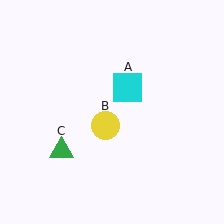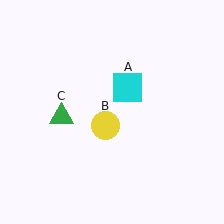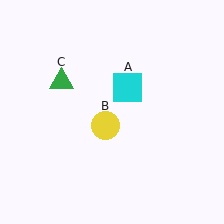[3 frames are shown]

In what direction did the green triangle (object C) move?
The green triangle (object C) moved up.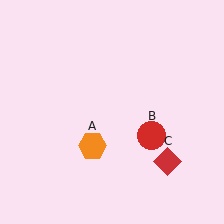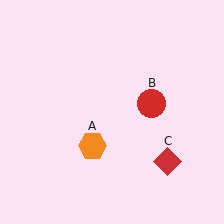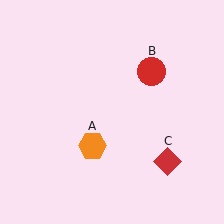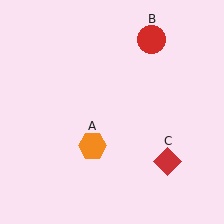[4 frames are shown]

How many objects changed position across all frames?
1 object changed position: red circle (object B).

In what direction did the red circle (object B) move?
The red circle (object B) moved up.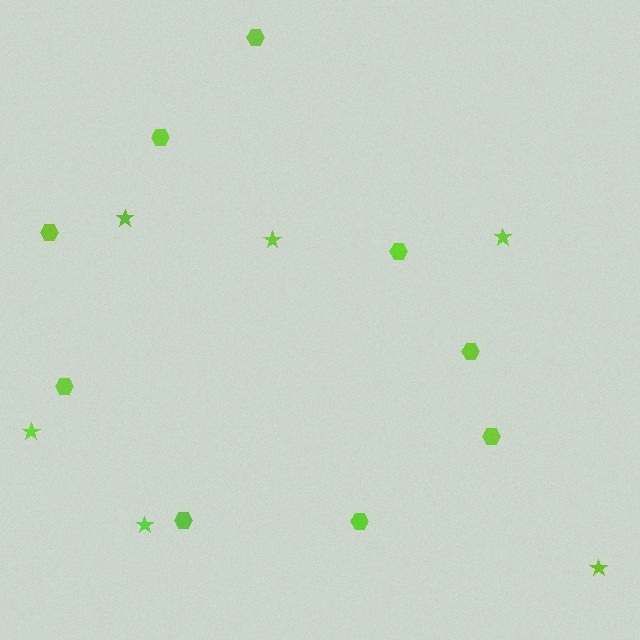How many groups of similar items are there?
There are 2 groups: one group of stars (6) and one group of hexagons (9).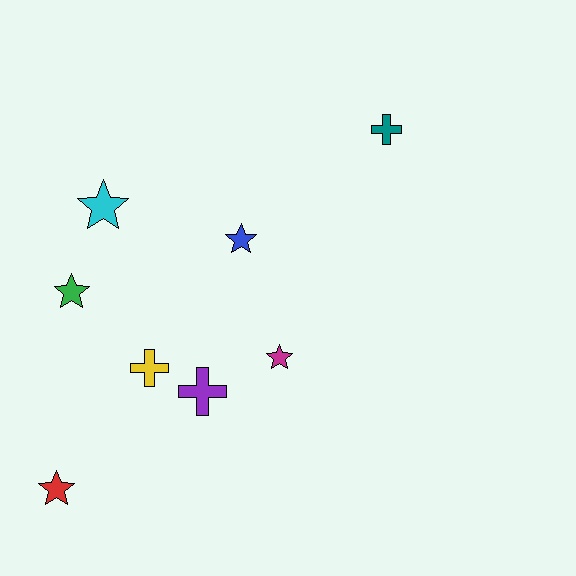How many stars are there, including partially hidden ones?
There are 5 stars.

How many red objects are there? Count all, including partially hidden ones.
There is 1 red object.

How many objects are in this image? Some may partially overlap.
There are 8 objects.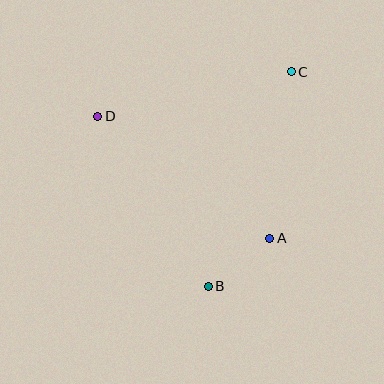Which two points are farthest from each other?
Points B and C are farthest from each other.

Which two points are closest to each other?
Points A and B are closest to each other.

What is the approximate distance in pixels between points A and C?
The distance between A and C is approximately 168 pixels.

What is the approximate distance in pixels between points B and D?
The distance between B and D is approximately 203 pixels.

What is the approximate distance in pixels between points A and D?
The distance between A and D is approximately 211 pixels.